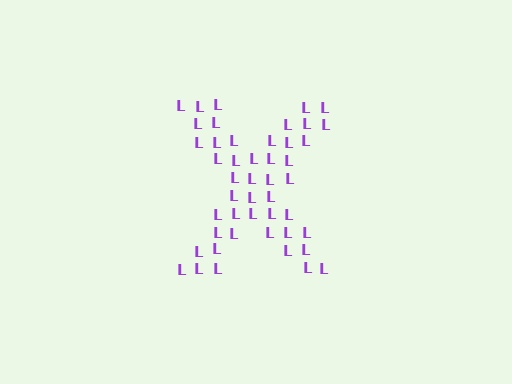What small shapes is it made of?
It is made of small letter L's.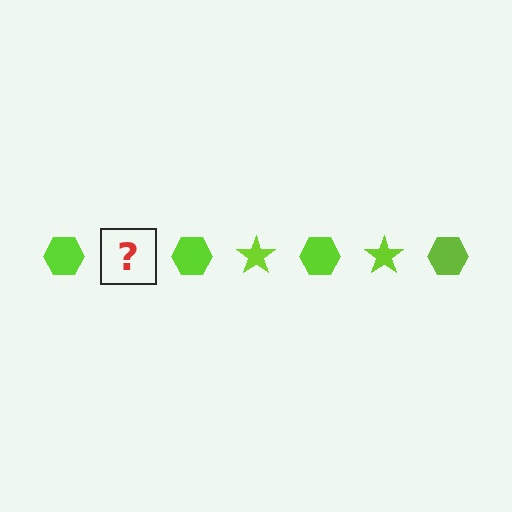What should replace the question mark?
The question mark should be replaced with a lime star.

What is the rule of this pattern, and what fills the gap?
The rule is that the pattern cycles through hexagon, star shapes in lime. The gap should be filled with a lime star.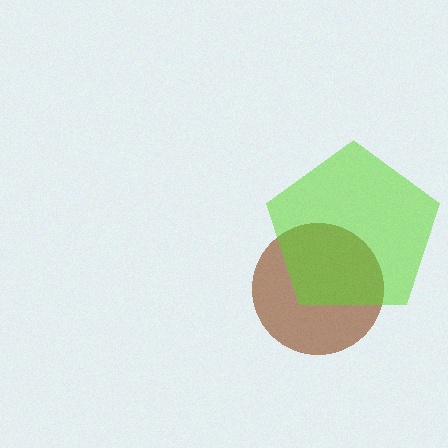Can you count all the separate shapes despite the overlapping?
Yes, there are 2 separate shapes.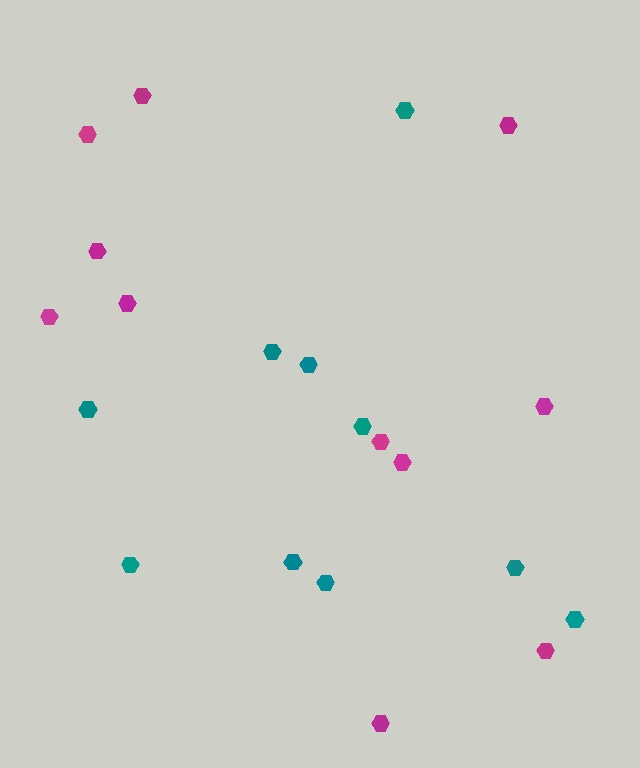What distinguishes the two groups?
There are 2 groups: one group of teal hexagons (10) and one group of magenta hexagons (11).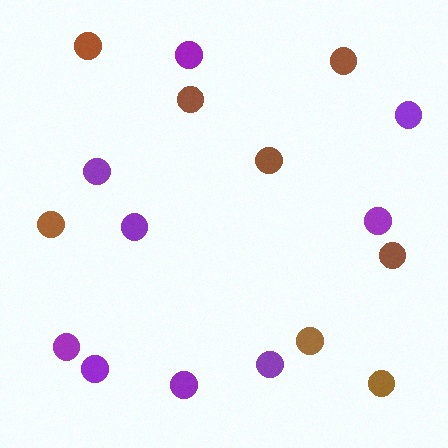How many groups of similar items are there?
There are 2 groups: one group of purple circles (9) and one group of brown circles (8).